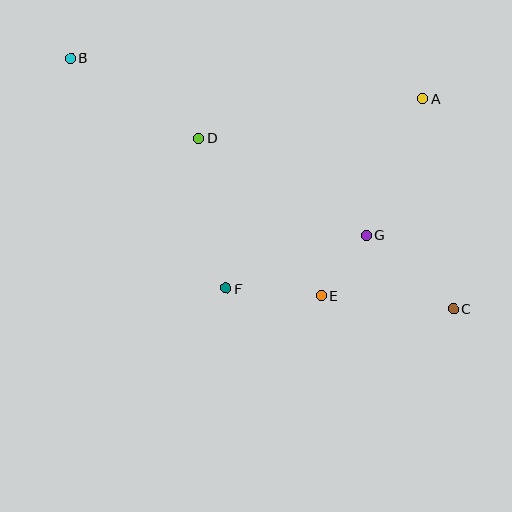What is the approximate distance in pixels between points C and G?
The distance between C and G is approximately 114 pixels.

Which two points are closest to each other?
Points E and G are closest to each other.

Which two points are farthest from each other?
Points B and C are farthest from each other.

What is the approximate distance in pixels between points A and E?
The distance between A and E is approximately 222 pixels.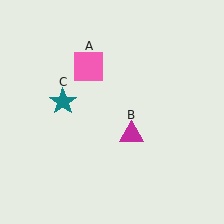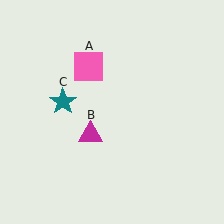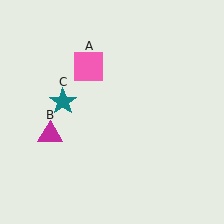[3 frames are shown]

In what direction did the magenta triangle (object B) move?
The magenta triangle (object B) moved left.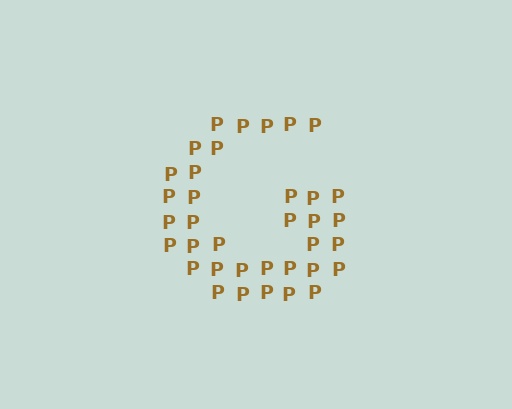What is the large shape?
The large shape is the letter G.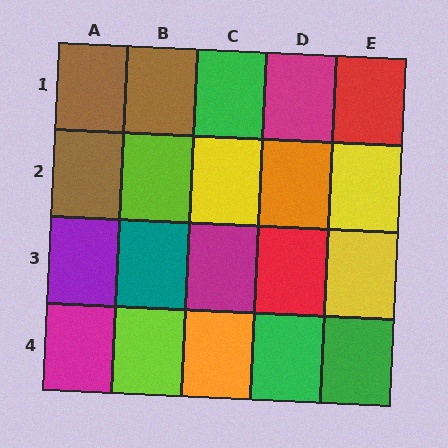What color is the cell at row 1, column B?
Brown.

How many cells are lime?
2 cells are lime.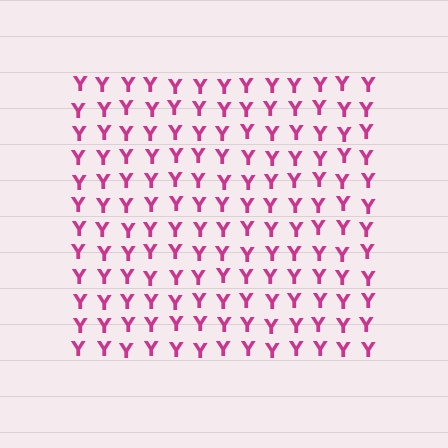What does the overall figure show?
The overall figure shows a square.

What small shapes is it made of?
It is made of small letter Y's.